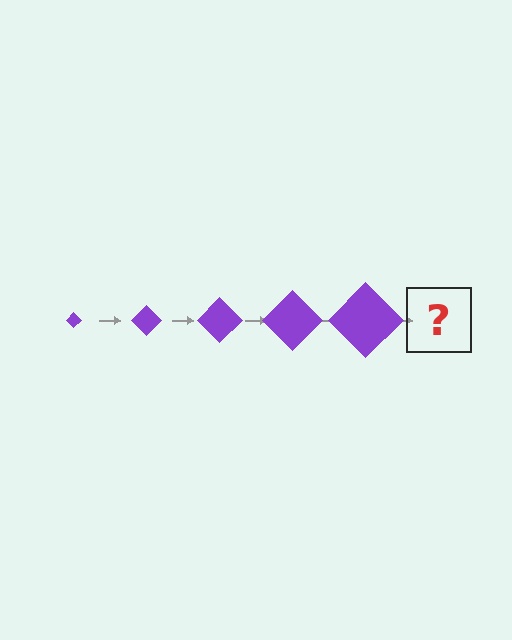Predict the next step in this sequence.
The next step is a purple diamond, larger than the previous one.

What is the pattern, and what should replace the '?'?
The pattern is that the diamond gets progressively larger each step. The '?' should be a purple diamond, larger than the previous one.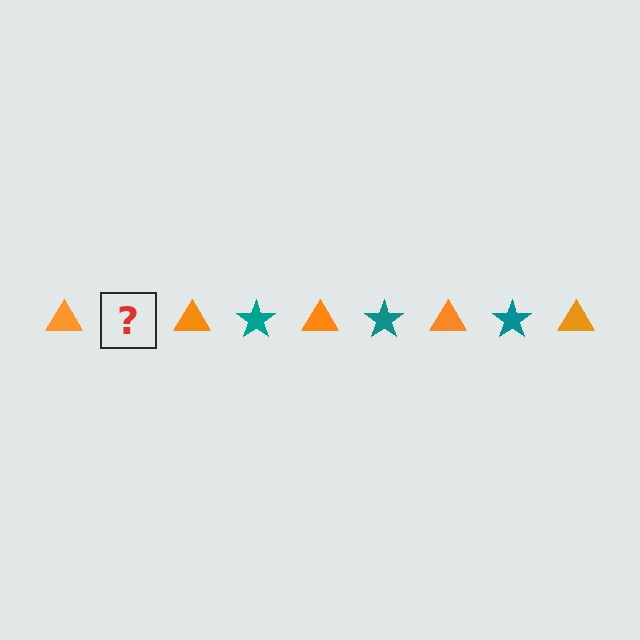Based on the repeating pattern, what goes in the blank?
The blank should be a teal star.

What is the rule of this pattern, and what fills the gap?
The rule is that the pattern alternates between orange triangle and teal star. The gap should be filled with a teal star.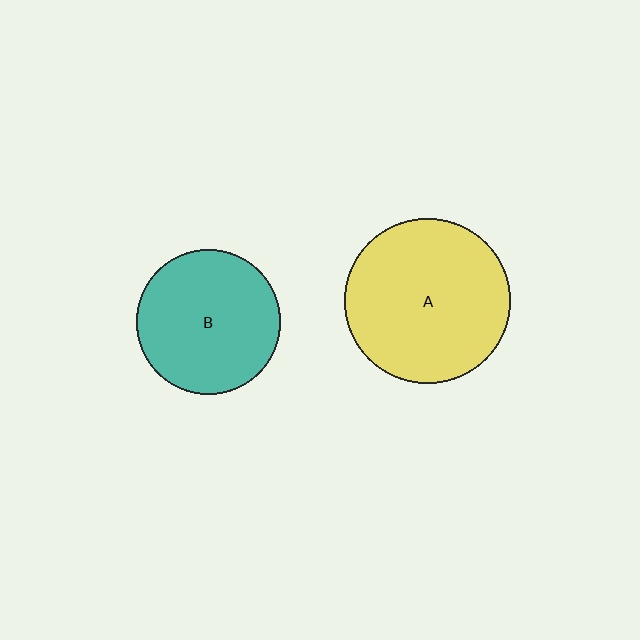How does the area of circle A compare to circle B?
Approximately 1.3 times.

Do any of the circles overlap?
No, none of the circles overlap.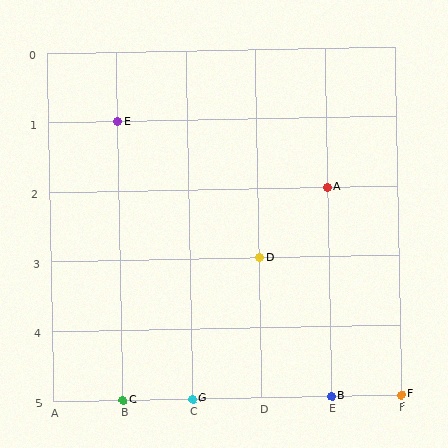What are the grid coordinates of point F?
Point F is at grid coordinates (F, 5).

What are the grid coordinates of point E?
Point E is at grid coordinates (B, 1).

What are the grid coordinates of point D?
Point D is at grid coordinates (D, 3).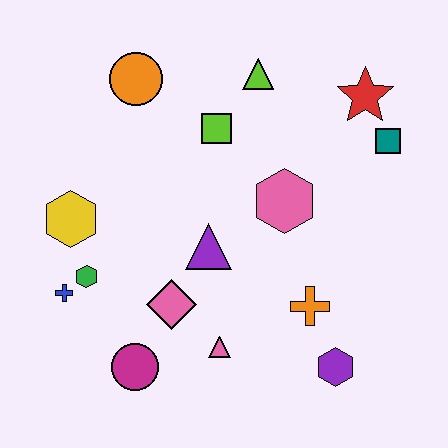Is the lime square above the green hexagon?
Yes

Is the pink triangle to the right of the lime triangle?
No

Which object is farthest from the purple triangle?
The red star is farthest from the purple triangle.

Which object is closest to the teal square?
The red star is closest to the teal square.